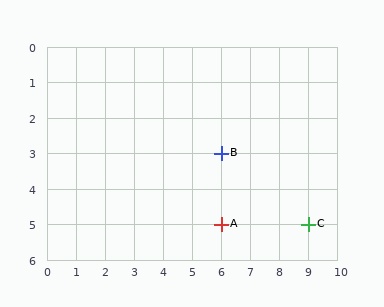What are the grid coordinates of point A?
Point A is at grid coordinates (6, 5).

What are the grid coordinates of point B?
Point B is at grid coordinates (6, 3).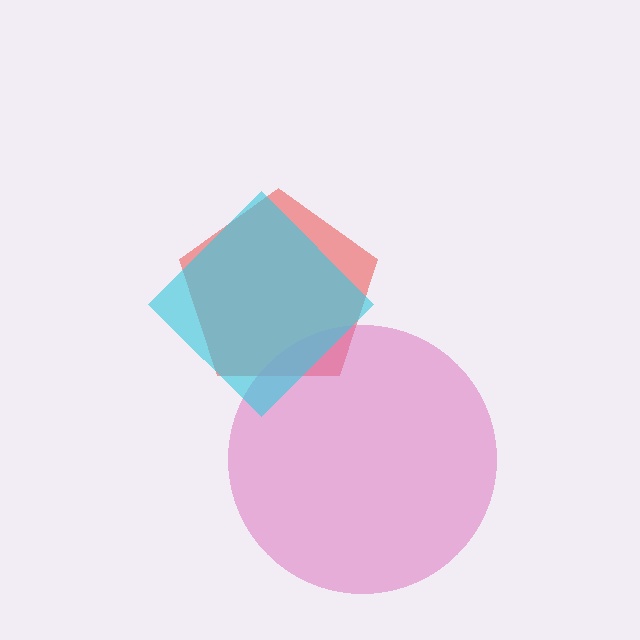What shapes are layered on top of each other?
The layered shapes are: a red pentagon, a pink circle, a cyan diamond.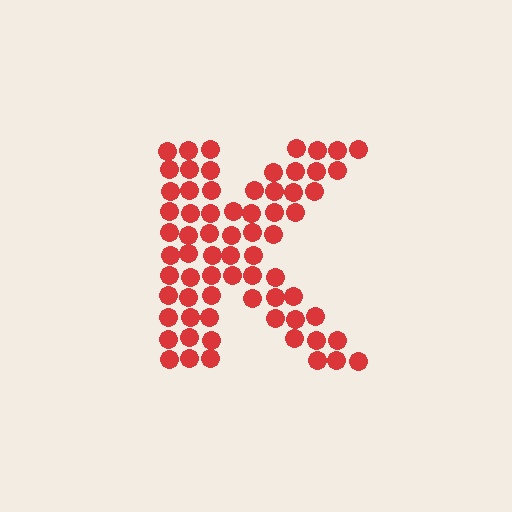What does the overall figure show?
The overall figure shows the letter K.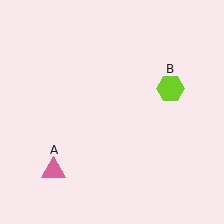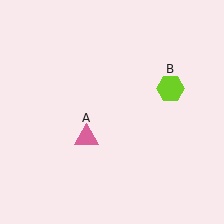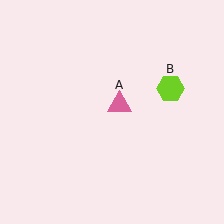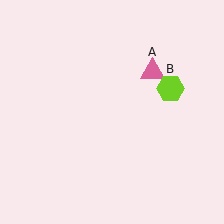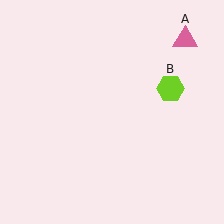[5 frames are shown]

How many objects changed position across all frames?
1 object changed position: pink triangle (object A).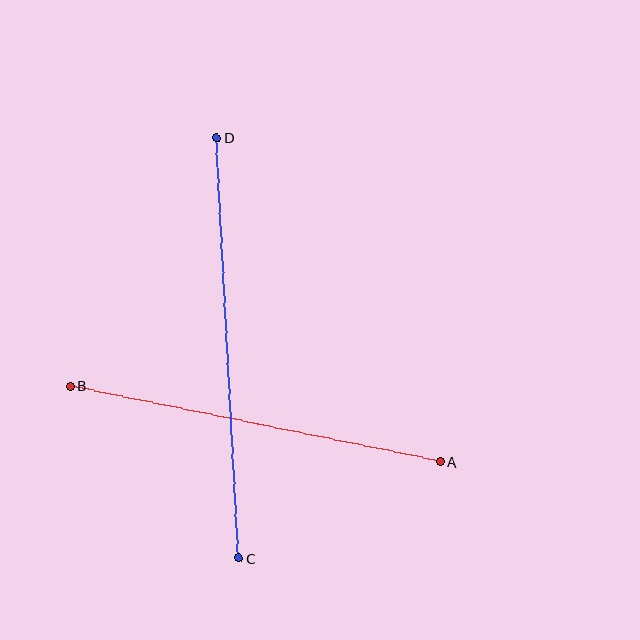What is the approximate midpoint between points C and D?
The midpoint is at approximately (228, 348) pixels.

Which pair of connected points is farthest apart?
Points C and D are farthest apart.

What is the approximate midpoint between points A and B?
The midpoint is at approximately (255, 424) pixels.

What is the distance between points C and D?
The distance is approximately 421 pixels.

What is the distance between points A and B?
The distance is approximately 378 pixels.